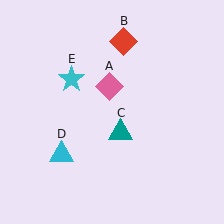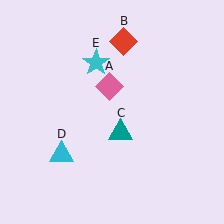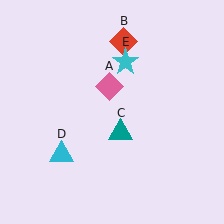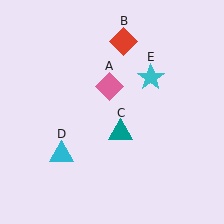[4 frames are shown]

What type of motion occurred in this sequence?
The cyan star (object E) rotated clockwise around the center of the scene.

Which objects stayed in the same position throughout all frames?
Pink diamond (object A) and red diamond (object B) and teal triangle (object C) and cyan triangle (object D) remained stationary.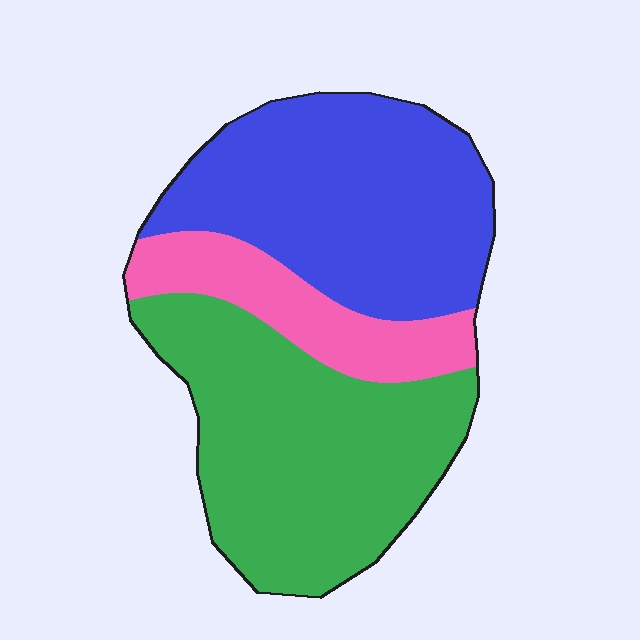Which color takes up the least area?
Pink, at roughly 15%.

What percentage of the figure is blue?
Blue takes up about two fifths (2/5) of the figure.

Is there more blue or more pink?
Blue.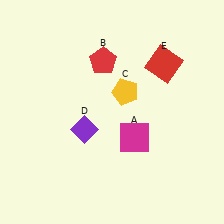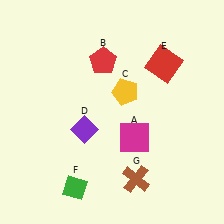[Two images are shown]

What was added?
A green diamond (F), a brown cross (G) were added in Image 2.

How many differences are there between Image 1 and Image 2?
There are 2 differences between the two images.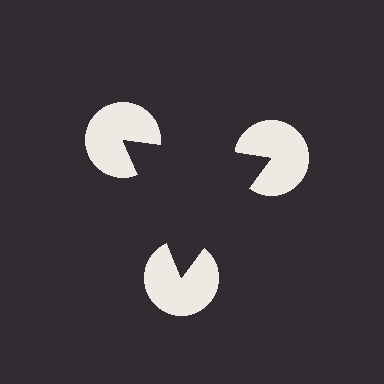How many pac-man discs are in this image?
There are 3 — one at each vertex of the illusory triangle.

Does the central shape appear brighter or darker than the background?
It typically appears slightly darker than the background, even though no actual brightness change is drawn.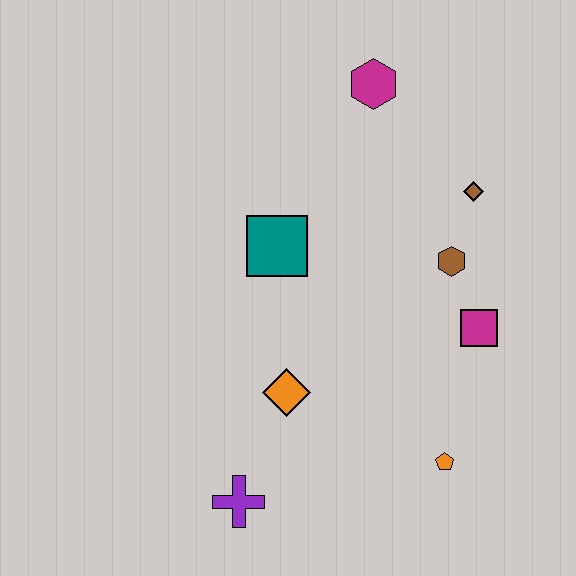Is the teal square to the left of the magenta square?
Yes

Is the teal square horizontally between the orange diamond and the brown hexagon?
No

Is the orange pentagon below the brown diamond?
Yes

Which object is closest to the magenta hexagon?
The brown diamond is closest to the magenta hexagon.